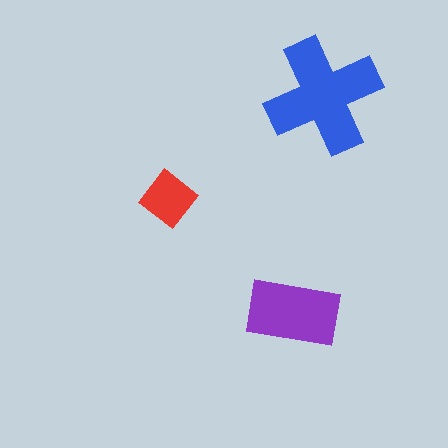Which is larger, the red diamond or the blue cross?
The blue cross.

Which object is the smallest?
The red diamond.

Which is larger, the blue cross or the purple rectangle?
The blue cross.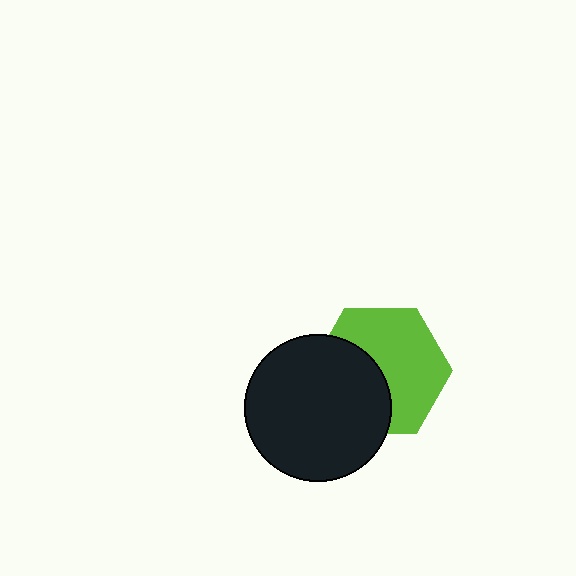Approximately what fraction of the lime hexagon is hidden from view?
Roughly 41% of the lime hexagon is hidden behind the black circle.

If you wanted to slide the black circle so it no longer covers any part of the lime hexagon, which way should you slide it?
Slide it left — that is the most direct way to separate the two shapes.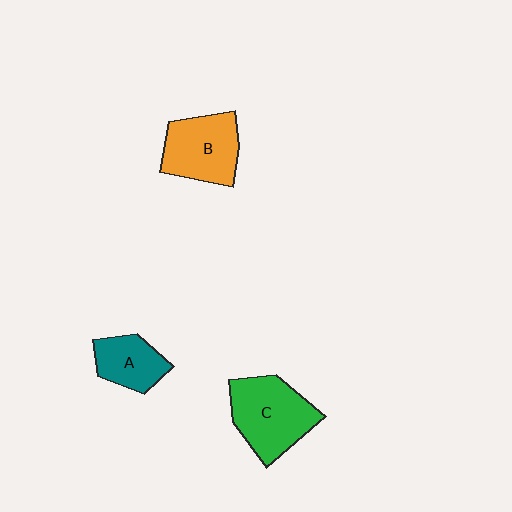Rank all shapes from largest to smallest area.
From largest to smallest: C (green), B (orange), A (teal).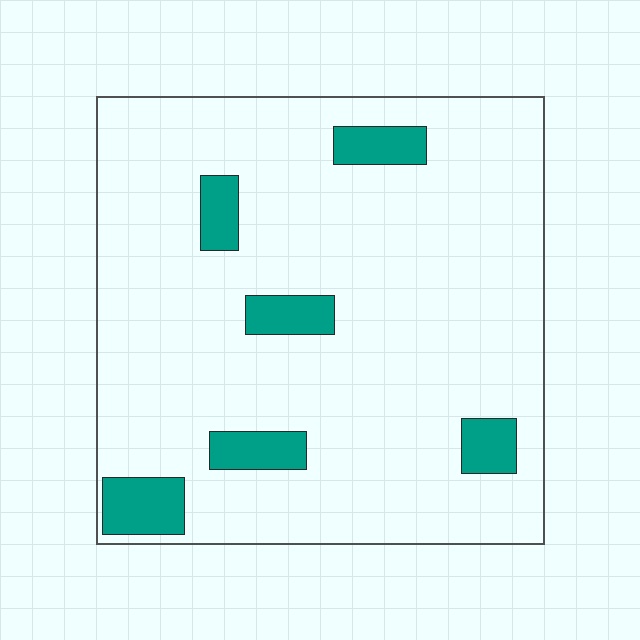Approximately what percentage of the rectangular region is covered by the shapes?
Approximately 10%.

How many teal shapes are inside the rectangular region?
6.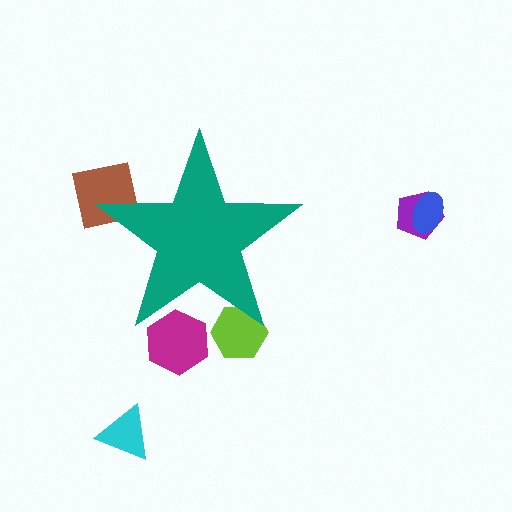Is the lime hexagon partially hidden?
Yes, the lime hexagon is partially hidden behind the teal star.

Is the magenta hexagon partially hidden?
Yes, the magenta hexagon is partially hidden behind the teal star.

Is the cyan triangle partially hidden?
No, the cyan triangle is fully visible.